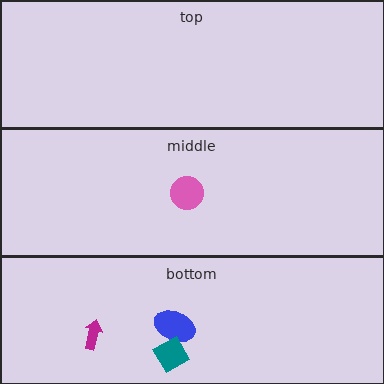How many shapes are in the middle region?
1.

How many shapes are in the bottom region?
3.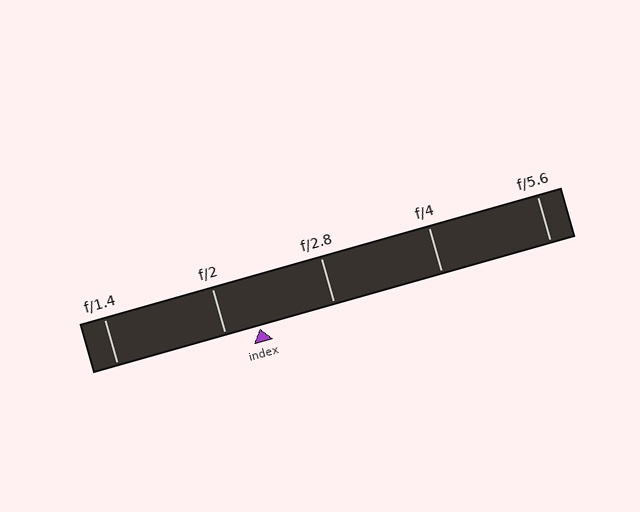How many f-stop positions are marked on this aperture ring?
There are 5 f-stop positions marked.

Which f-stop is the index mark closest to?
The index mark is closest to f/2.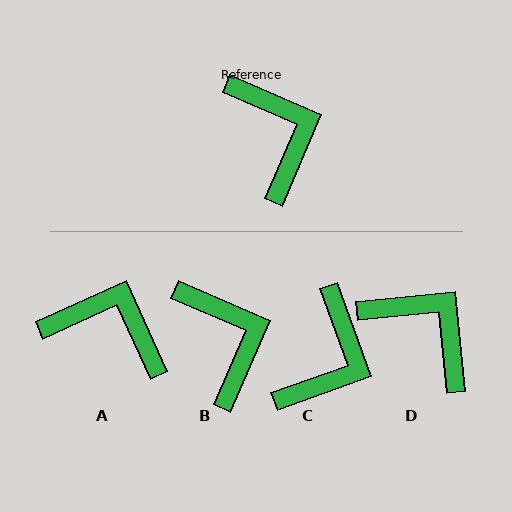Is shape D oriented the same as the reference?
No, it is off by about 29 degrees.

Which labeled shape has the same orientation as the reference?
B.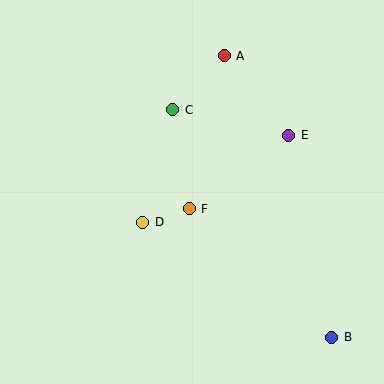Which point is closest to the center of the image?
Point F at (189, 209) is closest to the center.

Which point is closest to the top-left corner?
Point C is closest to the top-left corner.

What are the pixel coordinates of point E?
Point E is at (289, 135).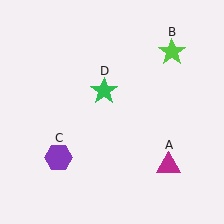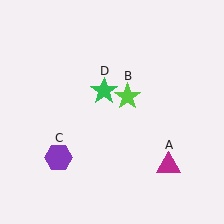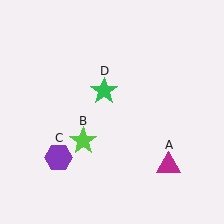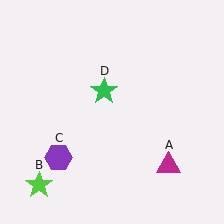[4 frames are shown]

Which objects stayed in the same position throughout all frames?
Magenta triangle (object A) and purple hexagon (object C) and green star (object D) remained stationary.